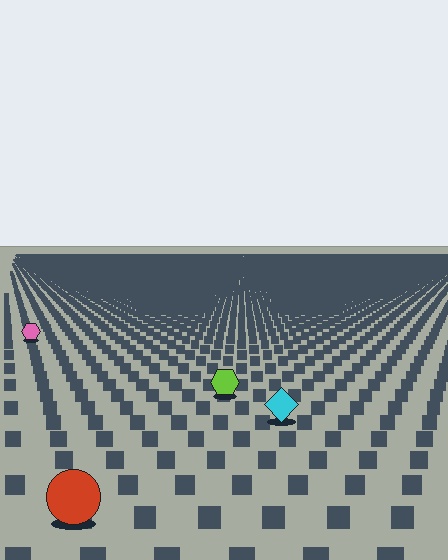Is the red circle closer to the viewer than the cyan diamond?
Yes. The red circle is closer — you can tell from the texture gradient: the ground texture is coarser near it.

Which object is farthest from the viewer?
The pink hexagon is farthest from the viewer. It appears smaller and the ground texture around it is denser.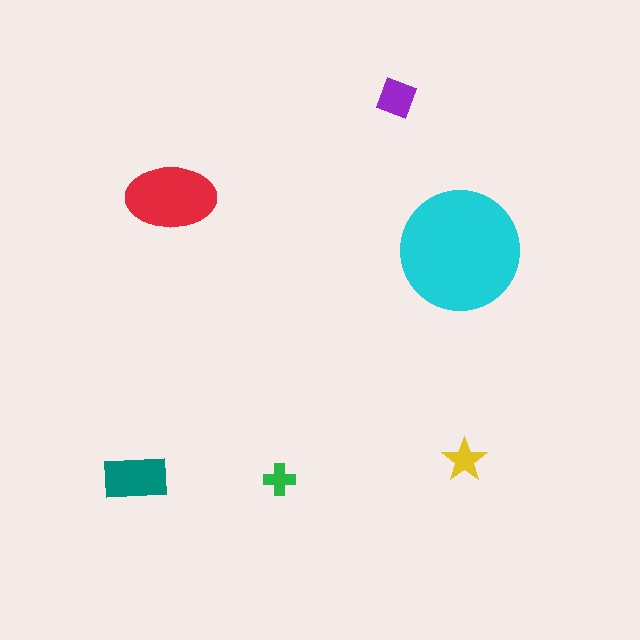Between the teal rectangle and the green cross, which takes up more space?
The teal rectangle.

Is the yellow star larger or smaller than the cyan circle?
Smaller.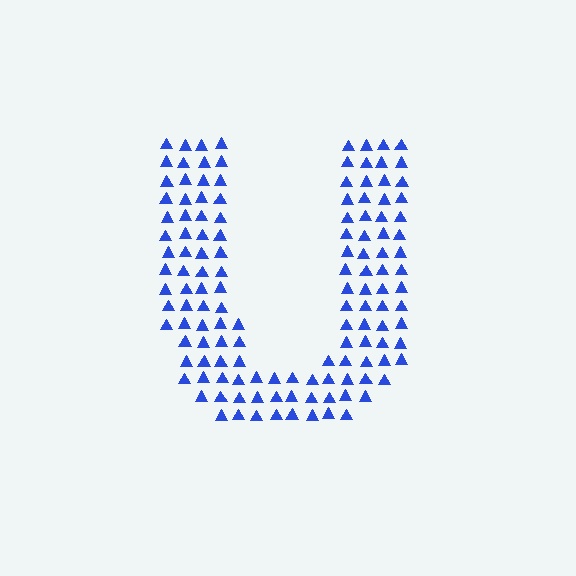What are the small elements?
The small elements are triangles.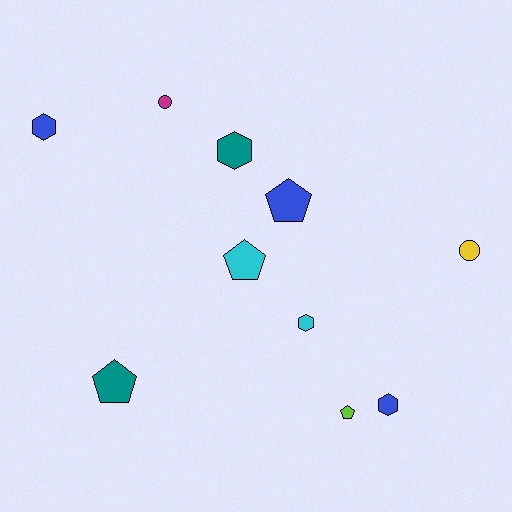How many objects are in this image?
There are 10 objects.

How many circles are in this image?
There are 2 circles.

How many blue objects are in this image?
There are 3 blue objects.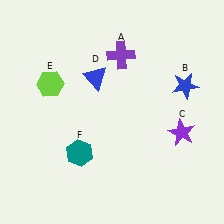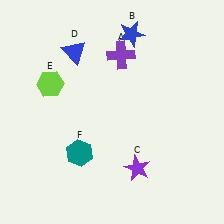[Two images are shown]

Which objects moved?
The objects that moved are: the blue star (B), the purple star (C), the blue triangle (D).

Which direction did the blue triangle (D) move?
The blue triangle (D) moved up.